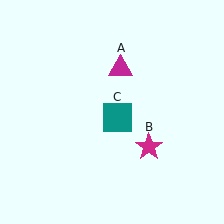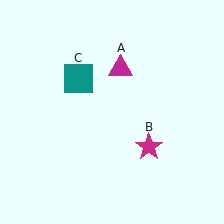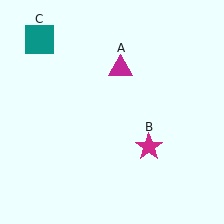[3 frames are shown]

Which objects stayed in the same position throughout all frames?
Magenta triangle (object A) and magenta star (object B) remained stationary.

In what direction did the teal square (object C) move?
The teal square (object C) moved up and to the left.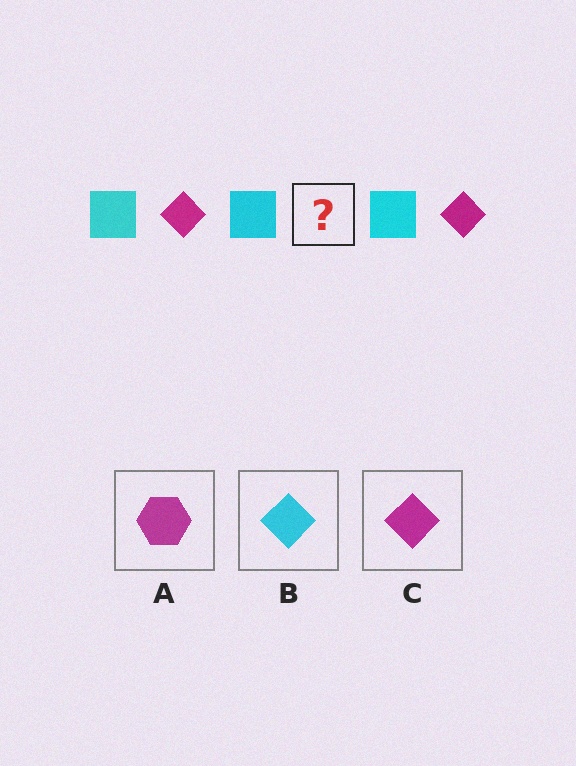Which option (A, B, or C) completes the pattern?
C.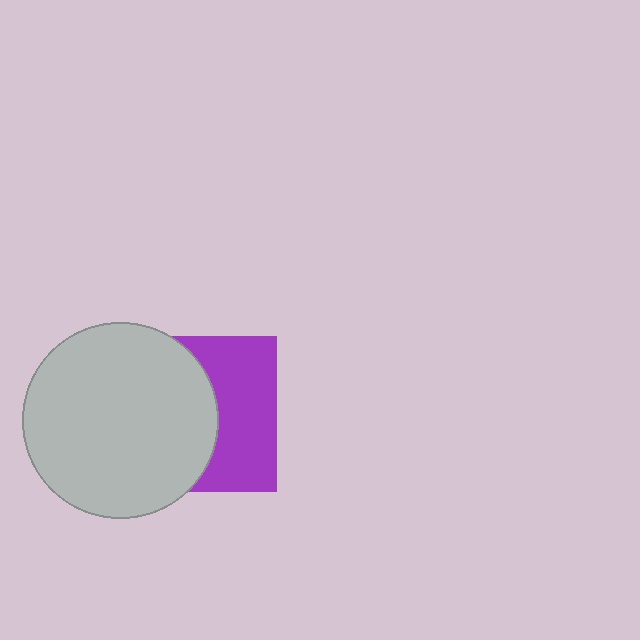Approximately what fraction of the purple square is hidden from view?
Roughly 55% of the purple square is hidden behind the light gray circle.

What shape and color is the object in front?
The object in front is a light gray circle.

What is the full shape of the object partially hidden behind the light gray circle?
The partially hidden object is a purple square.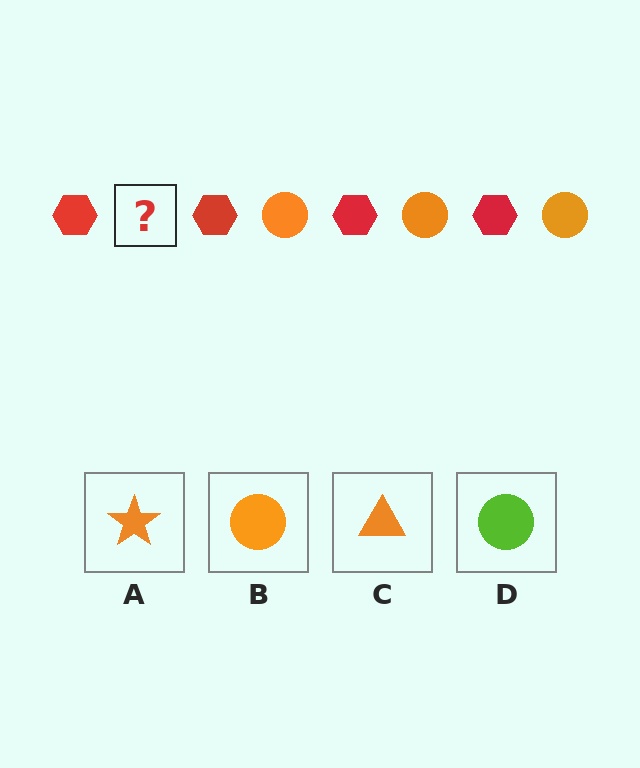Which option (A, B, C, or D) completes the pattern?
B.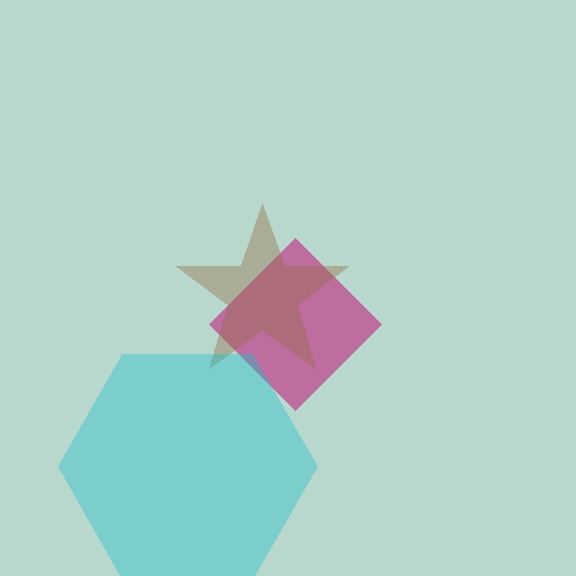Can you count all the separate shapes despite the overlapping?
Yes, there are 3 separate shapes.